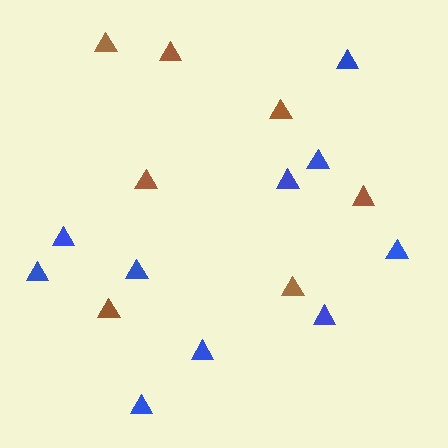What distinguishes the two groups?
There are 2 groups: one group of brown triangles (7) and one group of blue triangles (10).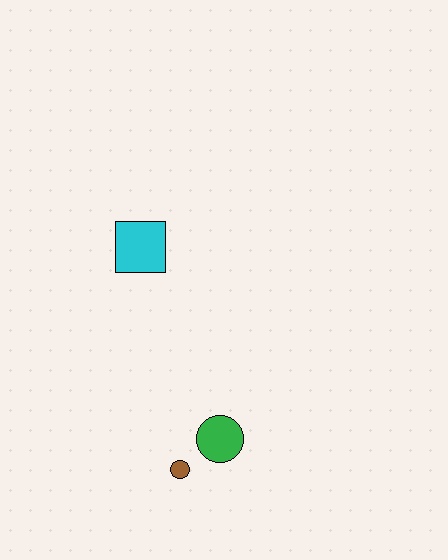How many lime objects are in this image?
There are no lime objects.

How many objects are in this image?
There are 3 objects.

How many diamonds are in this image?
There are no diamonds.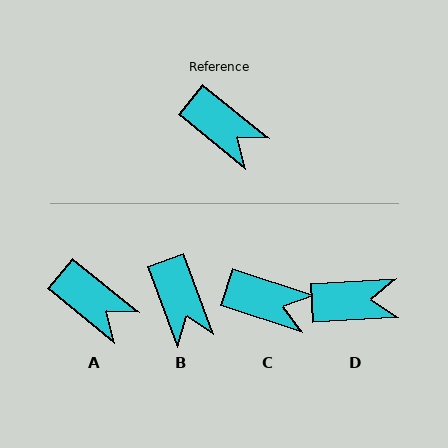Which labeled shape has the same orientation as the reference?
A.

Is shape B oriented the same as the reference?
No, it is off by about 31 degrees.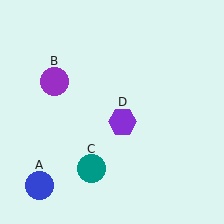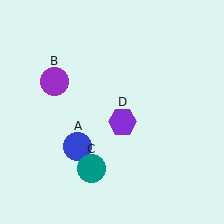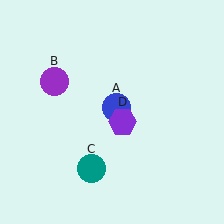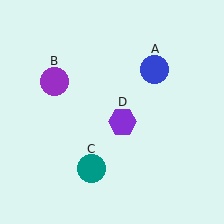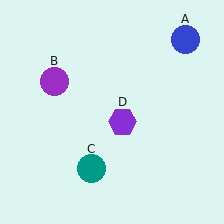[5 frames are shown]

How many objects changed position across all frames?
1 object changed position: blue circle (object A).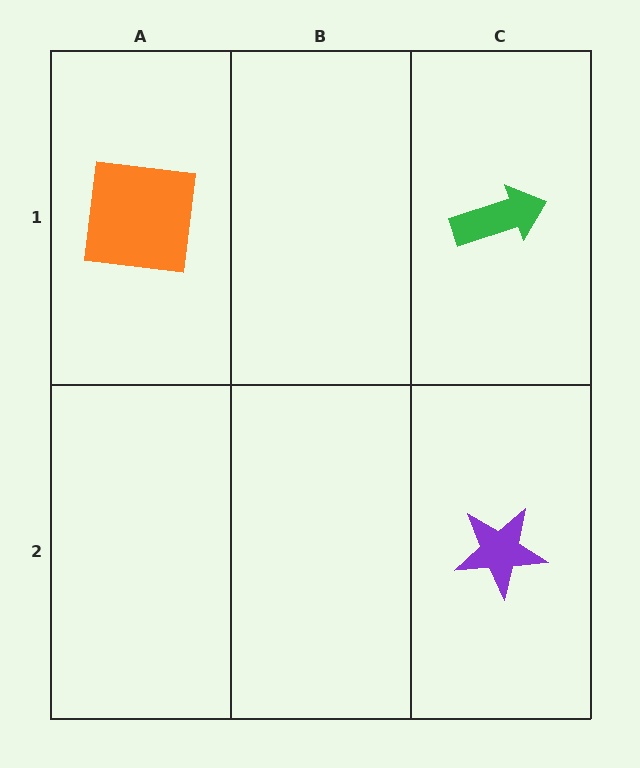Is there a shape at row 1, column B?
No, that cell is empty.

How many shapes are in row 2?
1 shape.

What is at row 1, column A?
An orange square.